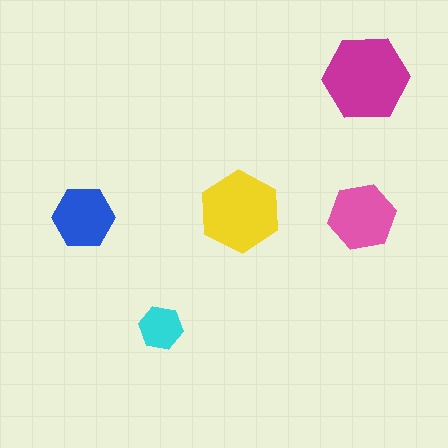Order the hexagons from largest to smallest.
the magenta one, the yellow one, the pink one, the blue one, the cyan one.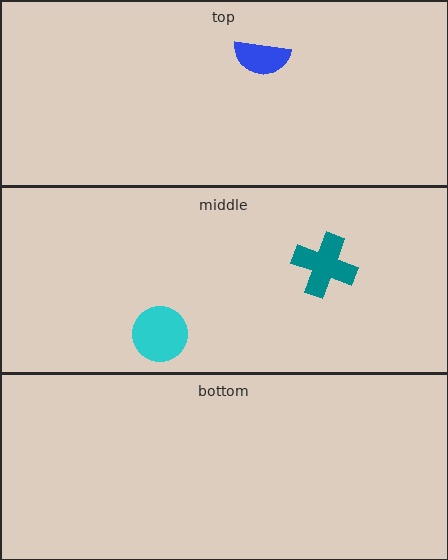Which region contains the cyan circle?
The middle region.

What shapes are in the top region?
The blue semicircle.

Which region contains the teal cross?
The middle region.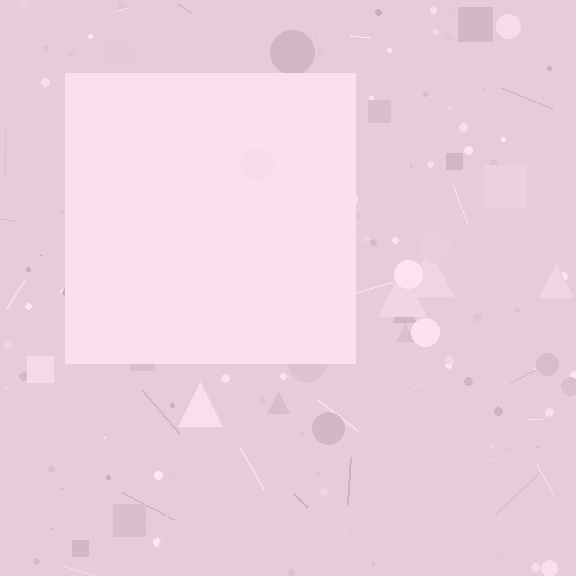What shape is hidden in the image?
A square is hidden in the image.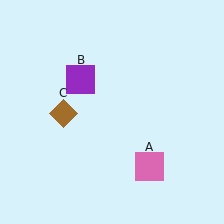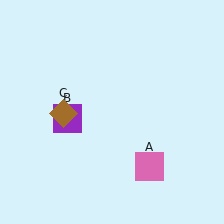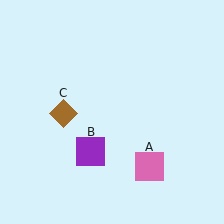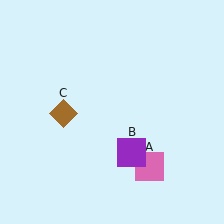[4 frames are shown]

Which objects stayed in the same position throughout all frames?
Pink square (object A) and brown diamond (object C) remained stationary.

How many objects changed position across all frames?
1 object changed position: purple square (object B).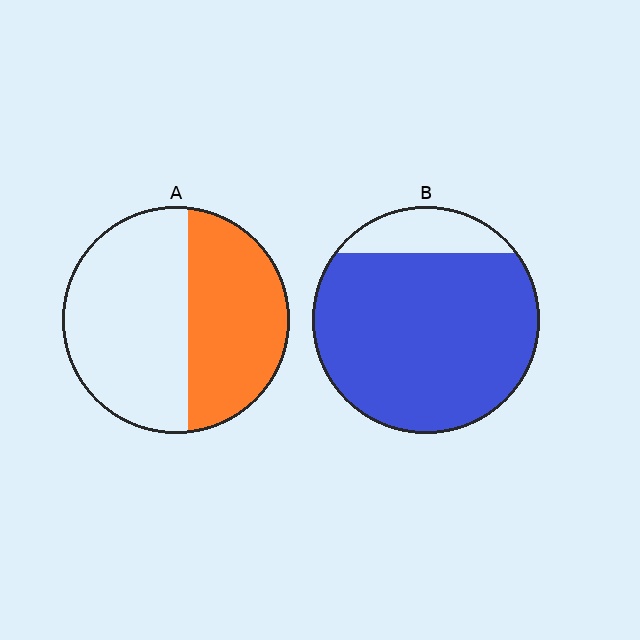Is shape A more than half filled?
No.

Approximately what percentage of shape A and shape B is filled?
A is approximately 45% and B is approximately 85%.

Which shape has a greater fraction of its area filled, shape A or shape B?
Shape B.